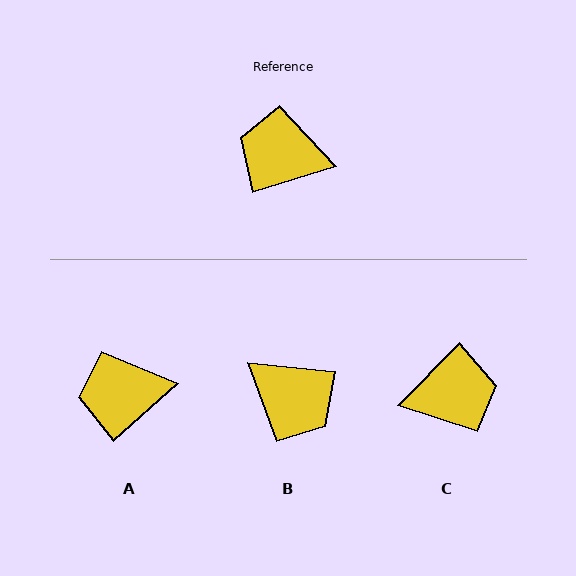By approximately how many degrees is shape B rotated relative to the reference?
Approximately 157 degrees counter-clockwise.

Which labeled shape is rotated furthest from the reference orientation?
B, about 157 degrees away.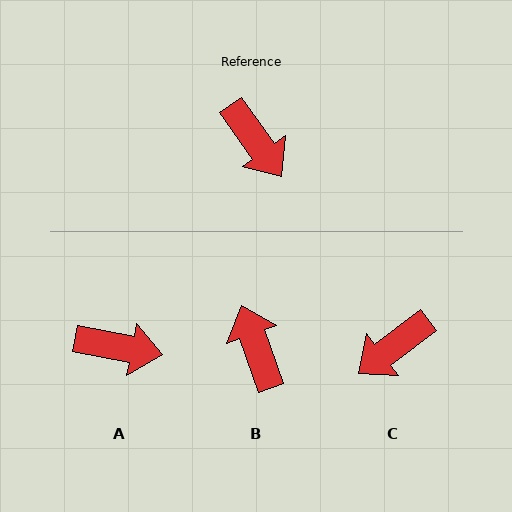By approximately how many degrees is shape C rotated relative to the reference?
Approximately 89 degrees clockwise.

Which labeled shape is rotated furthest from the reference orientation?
B, about 164 degrees away.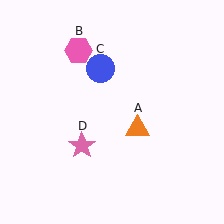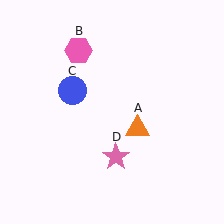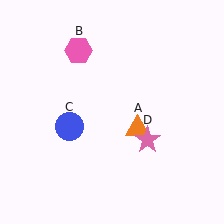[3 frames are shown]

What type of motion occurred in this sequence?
The blue circle (object C), pink star (object D) rotated counterclockwise around the center of the scene.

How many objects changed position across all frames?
2 objects changed position: blue circle (object C), pink star (object D).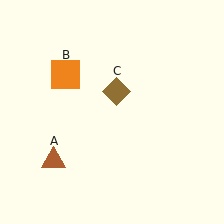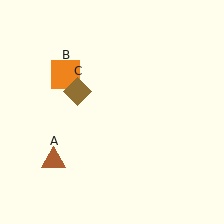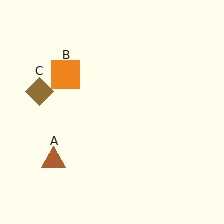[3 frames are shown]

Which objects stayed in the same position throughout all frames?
Brown triangle (object A) and orange square (object B) remained stationary.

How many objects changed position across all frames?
1 object changed position: brown diamond (object C).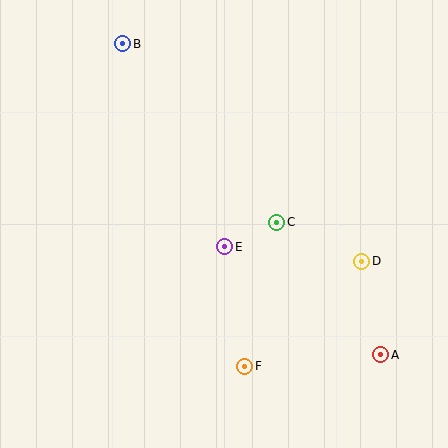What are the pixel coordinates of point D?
Point D is at (362, 261).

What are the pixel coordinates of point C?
Point C is at (277, 222).